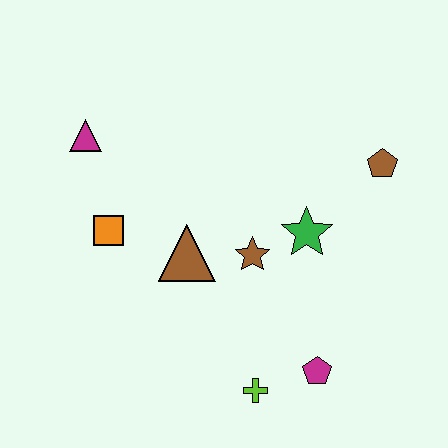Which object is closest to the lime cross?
The magenta pentagon is closest to the lime cross.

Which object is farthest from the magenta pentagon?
The magenta triangle is farthest from the magenta pentagon.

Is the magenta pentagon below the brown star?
Yes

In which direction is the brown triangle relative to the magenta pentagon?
The brown triangle is to the left of the magenta pentagon.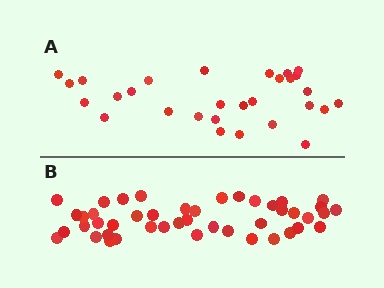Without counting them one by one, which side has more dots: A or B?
Region B (the bottom region) has more dots.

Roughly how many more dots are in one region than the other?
Region B has approximately 15 more dots than region A.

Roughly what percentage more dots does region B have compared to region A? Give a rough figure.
About 55% more.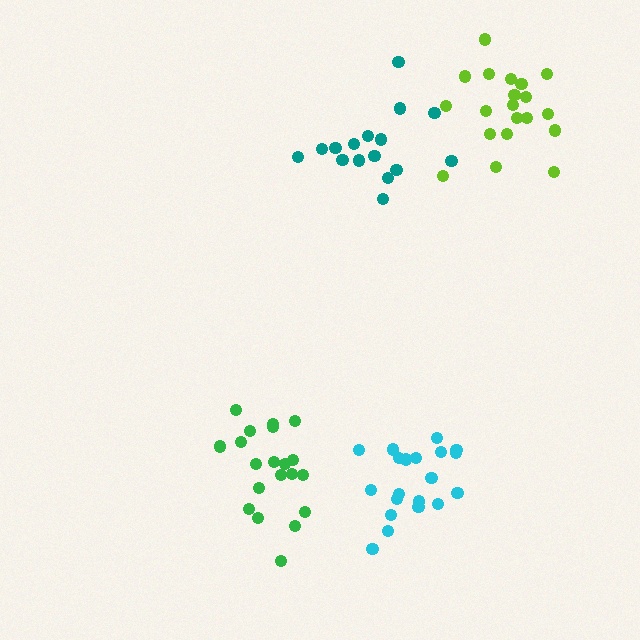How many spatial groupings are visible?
There are 4 spatial groupings.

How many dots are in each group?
Group 1: 20 dots, Group 2: 20 dots, Group 3: 20 dots, Group 4: 16 dots (76 total).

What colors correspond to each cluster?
The clusters are colored: lime, green, cyan, teal.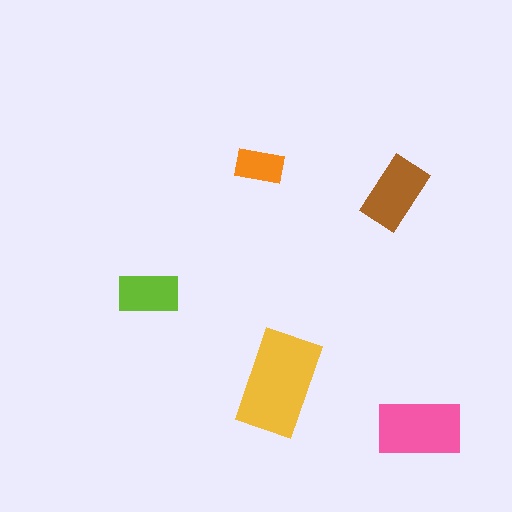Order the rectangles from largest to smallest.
the yellow one, the pink one, the brown one, the lime one, the orange one.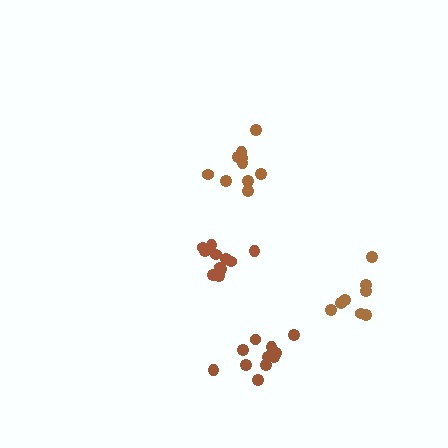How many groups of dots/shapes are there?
There are 4 groups.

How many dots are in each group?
Group 1: 8 dots, Group 2: 10 dots, Group 3: 11 dots, Group 4: 11 dots (40 total).